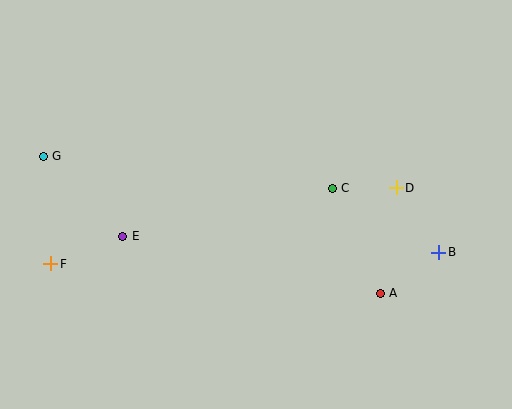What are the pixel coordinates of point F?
Point F is at (51, 264).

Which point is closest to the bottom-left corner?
Point F is closest to the bottom-left corner.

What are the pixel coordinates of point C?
Point C is at (332, 188).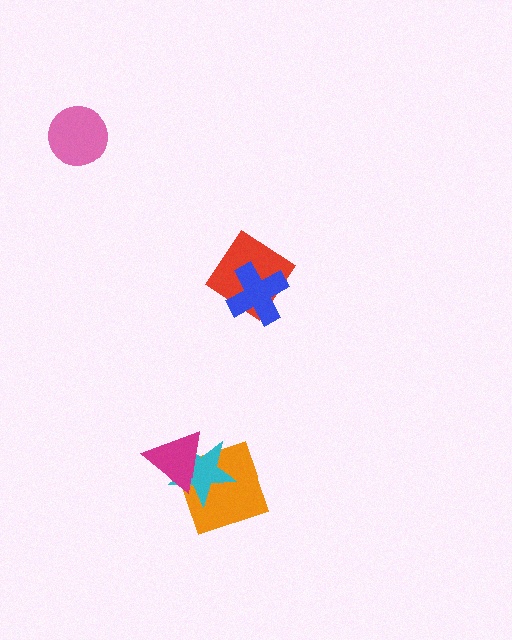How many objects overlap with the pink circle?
0 objects overlap with the pink circle.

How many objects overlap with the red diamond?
1 object overlaps with the red diamond.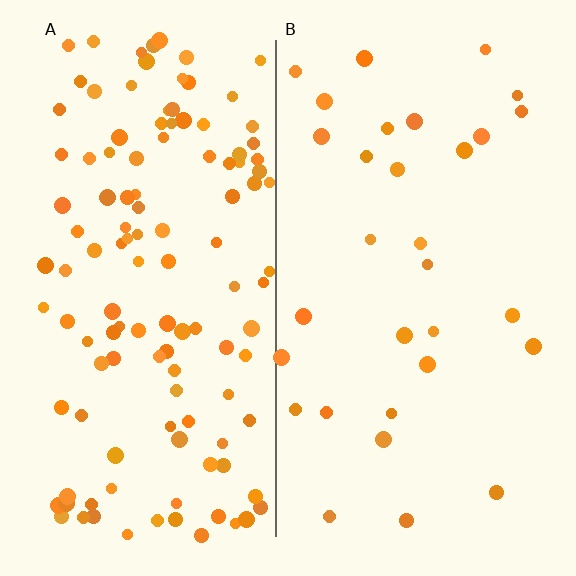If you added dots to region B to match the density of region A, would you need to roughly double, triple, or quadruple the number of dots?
Approximately quadruple.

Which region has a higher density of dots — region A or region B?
A (the left).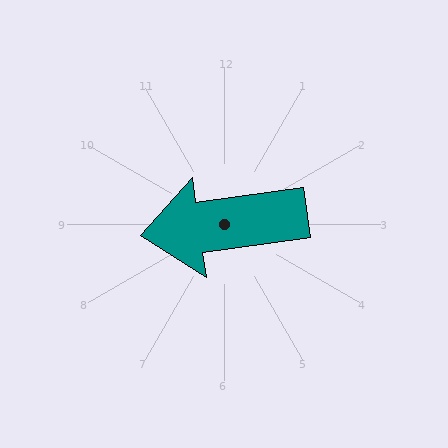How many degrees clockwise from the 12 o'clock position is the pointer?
Approximately 262 degrees.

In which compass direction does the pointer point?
West.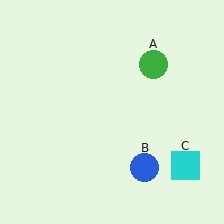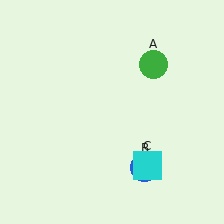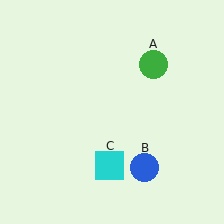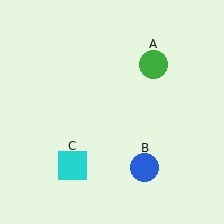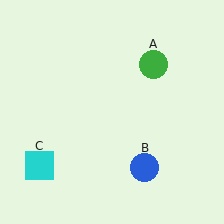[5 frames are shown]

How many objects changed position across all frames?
1 object changed position: cyan square (object C).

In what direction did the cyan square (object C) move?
The cyan square (object C) moved left.